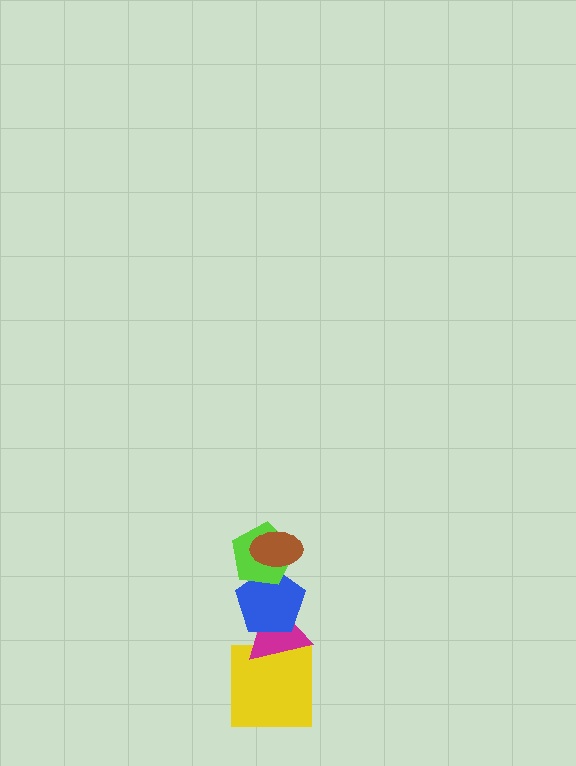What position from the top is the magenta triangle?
The magenta triangle is 4th from the top.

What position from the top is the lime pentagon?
The lime pentagon is 2nd from the top.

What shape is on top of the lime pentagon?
The brown ellipse is on top of the lime pentagon.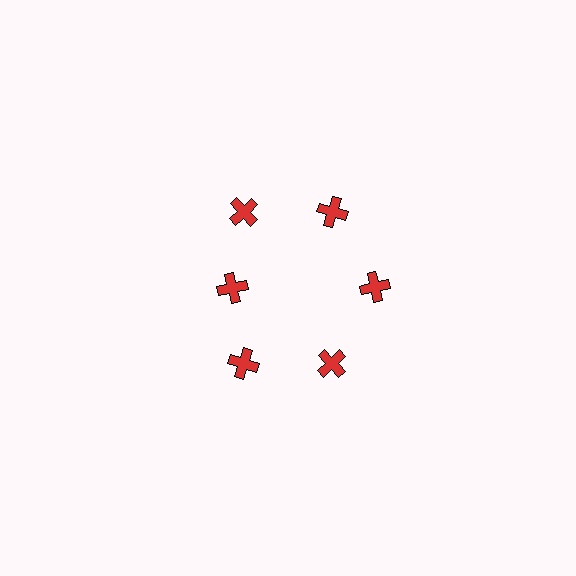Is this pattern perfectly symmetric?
No. The 6 red crosses are arranged in a ring, but one element near the 9 o'clock position is pulled inward toward the center, breaking the 6-fold rotational symmetry.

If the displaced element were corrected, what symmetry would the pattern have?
It would have 6-fold rotational symmetry — the pattern would map onto itself every 60 degrees.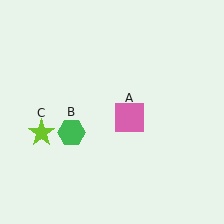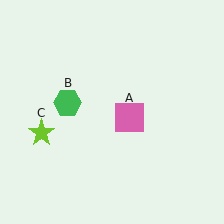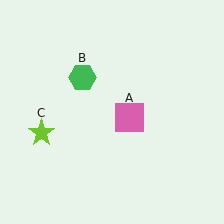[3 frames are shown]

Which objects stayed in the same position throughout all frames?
Pink square (object A) and lime star (object C) remained stationary.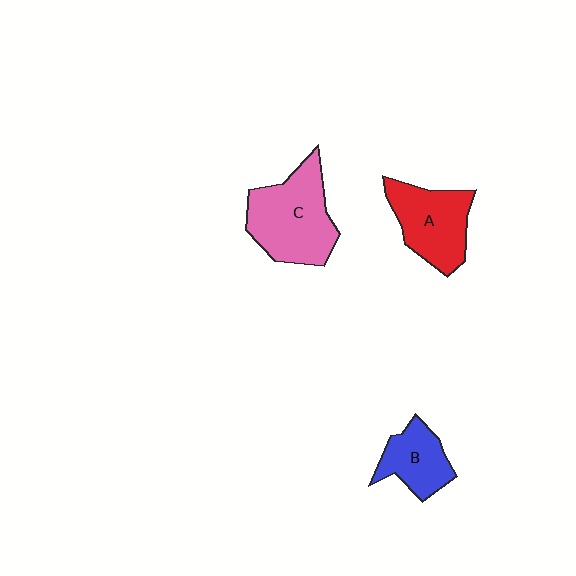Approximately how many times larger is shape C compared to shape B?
Approximately 1.8 times.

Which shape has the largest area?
Shape C (pink).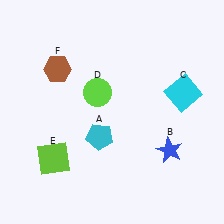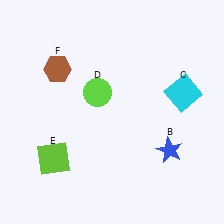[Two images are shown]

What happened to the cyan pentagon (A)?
The cyan pentagon (A) was removed in Image 2. It was in the bottom-left area of Image 1.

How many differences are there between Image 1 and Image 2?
There is 1 difference between the two images.